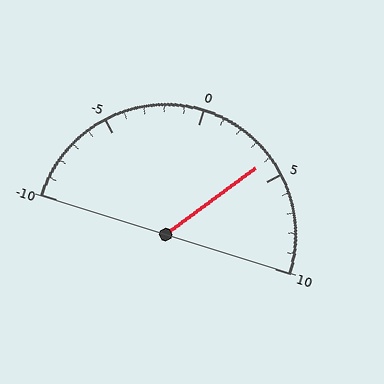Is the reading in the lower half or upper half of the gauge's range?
The reading is in the upper half of the range (-10 to 10).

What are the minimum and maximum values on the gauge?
The gauge ranges from -10 to 10.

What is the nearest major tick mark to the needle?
The nearest major tick mark is 5.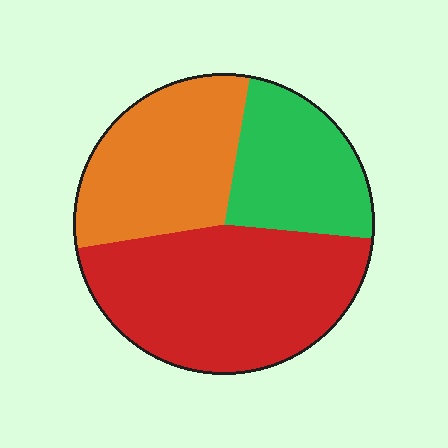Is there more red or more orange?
Red.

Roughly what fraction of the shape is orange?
Orange takes up about one third (1/3) of the shape.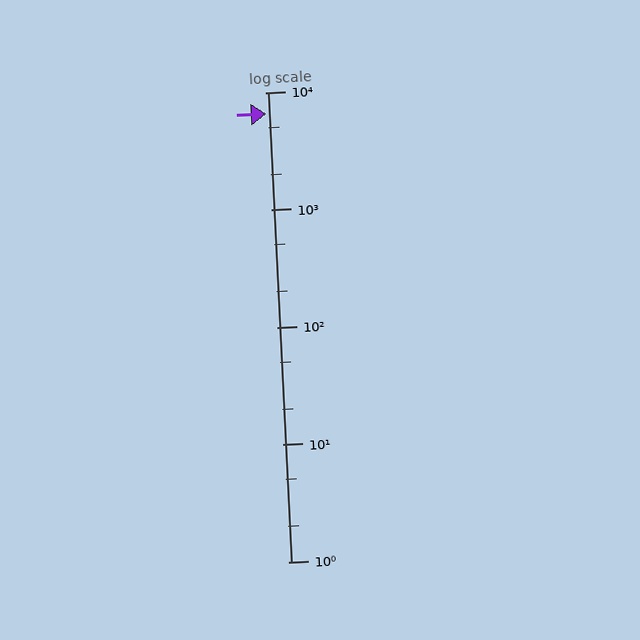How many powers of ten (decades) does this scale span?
The scale spans 4 decades, from 1 to 10000.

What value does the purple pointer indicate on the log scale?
The pointer indicates approximately 6600.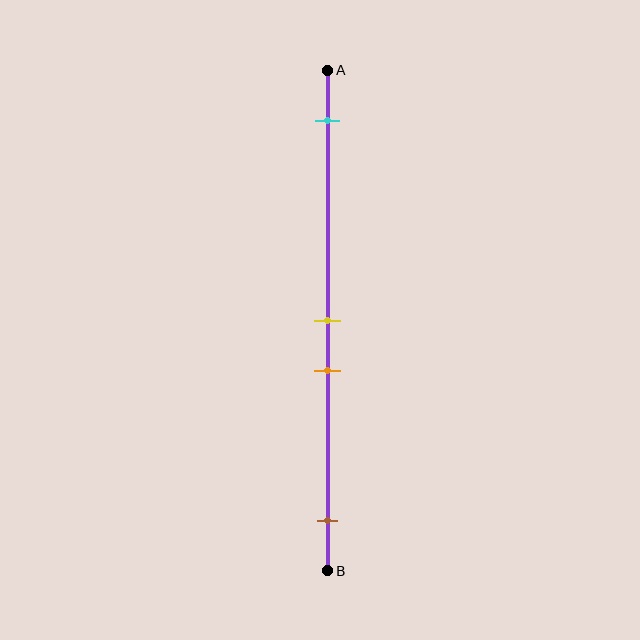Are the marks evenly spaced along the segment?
No, the marks are not evenly spaced.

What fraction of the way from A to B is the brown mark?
The brown mark is approximately 90% (0.9) of the way from A to B.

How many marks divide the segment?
There are 4 marks dividing the segment.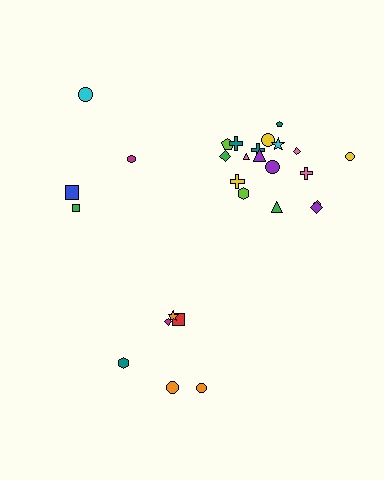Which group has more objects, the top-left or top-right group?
The top-right group.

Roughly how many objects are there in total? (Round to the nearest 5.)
Roughly 30 objects in total.